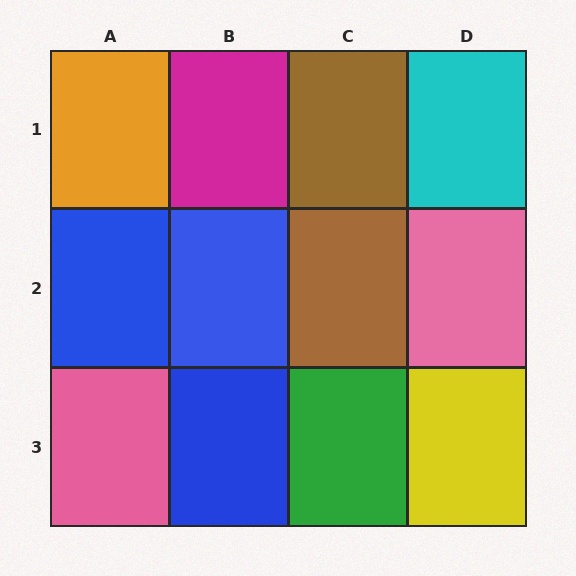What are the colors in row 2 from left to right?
Blue, blue, brown, pink.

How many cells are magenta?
1 cell is magenta.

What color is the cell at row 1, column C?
Brown.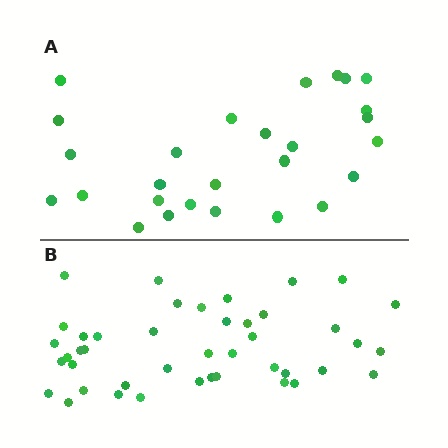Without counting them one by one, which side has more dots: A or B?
Region B (the bottom region) has more dots.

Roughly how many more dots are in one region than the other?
Region B has approximately 15 more dots than region A.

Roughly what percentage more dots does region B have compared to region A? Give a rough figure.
About 60% more.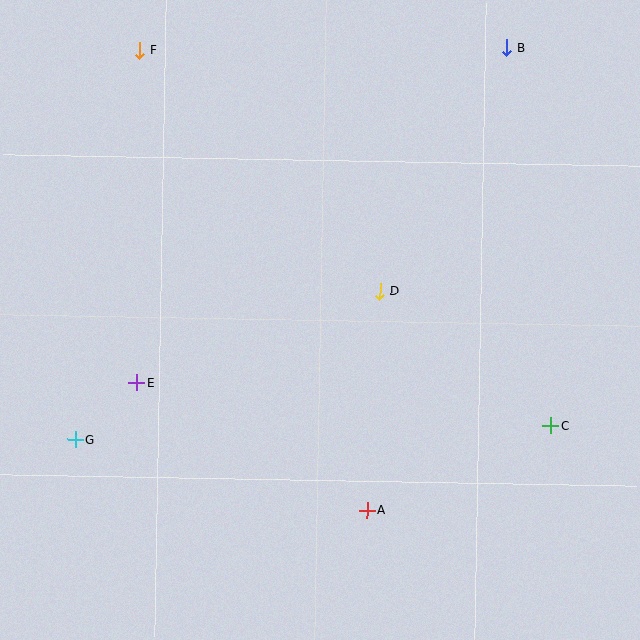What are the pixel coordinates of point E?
Point E is at (136, 383).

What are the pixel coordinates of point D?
Point D is at (380, 291).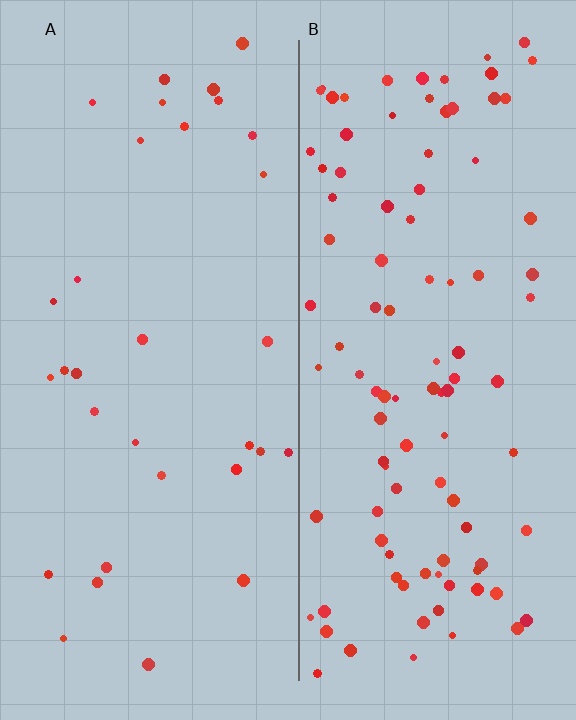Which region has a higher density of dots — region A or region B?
B (the right).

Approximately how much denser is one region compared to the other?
Approximately 3.2× — region B over region A.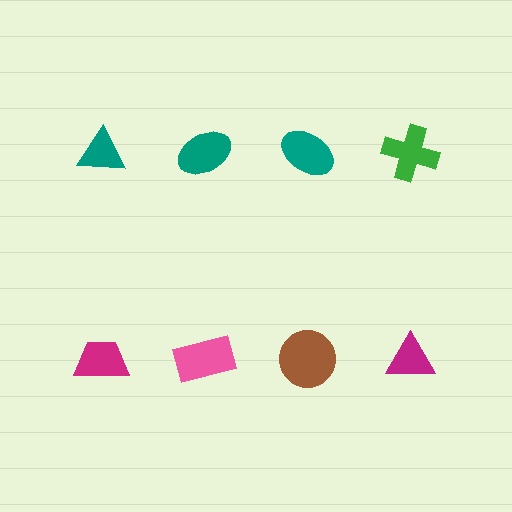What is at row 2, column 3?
A brown circle.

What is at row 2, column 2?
A pink rectangle.